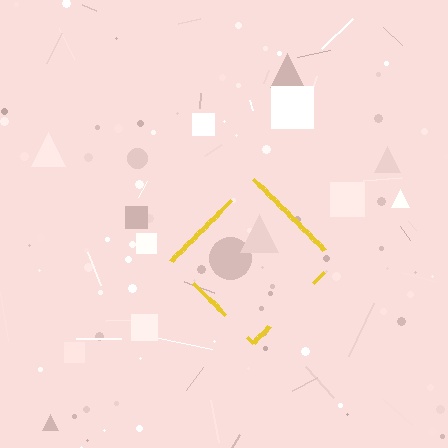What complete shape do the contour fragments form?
The contour fragments form a diamond.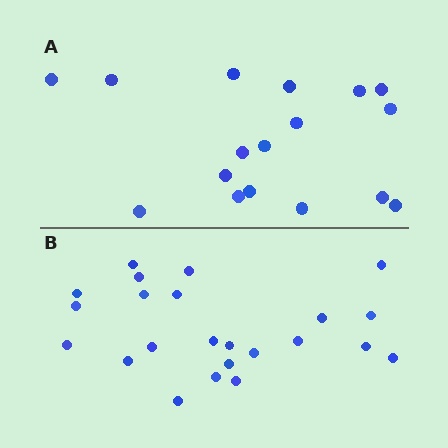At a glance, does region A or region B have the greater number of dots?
Region B (the bottom region) has more dots.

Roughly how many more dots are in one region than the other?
Region B has about 6 more dots than region A.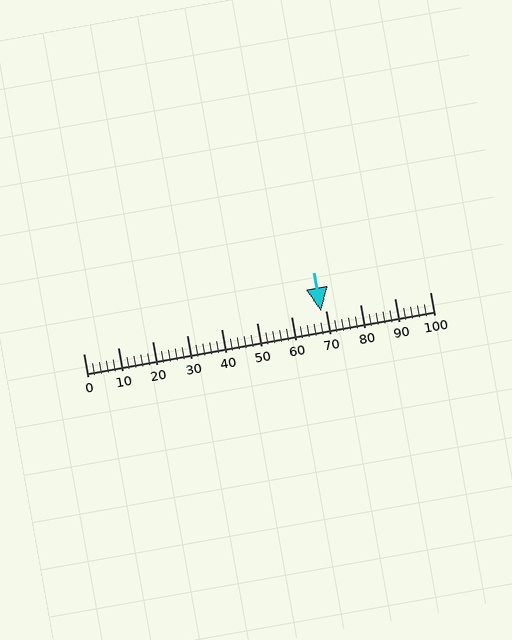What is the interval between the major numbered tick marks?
The major tick marks are spaced 10 units apart.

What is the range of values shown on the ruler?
The ruler shows values from 0 to 100.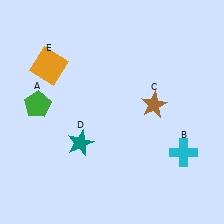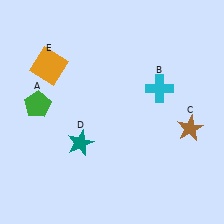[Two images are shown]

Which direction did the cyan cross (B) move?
The cyan cross (B) moved up.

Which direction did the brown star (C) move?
The brown star (C) moved right.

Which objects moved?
The objects that moved are: the cyan cross (B), the brown star (C).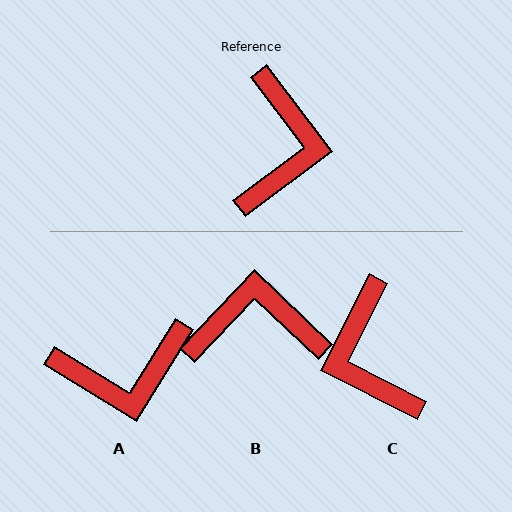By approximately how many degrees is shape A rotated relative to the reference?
Approximately 69 degrees clockwise.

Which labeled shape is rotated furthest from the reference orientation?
C, about 154 degrees away.